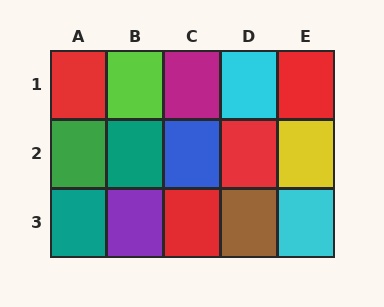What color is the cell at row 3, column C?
Red.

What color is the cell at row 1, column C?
Magenta.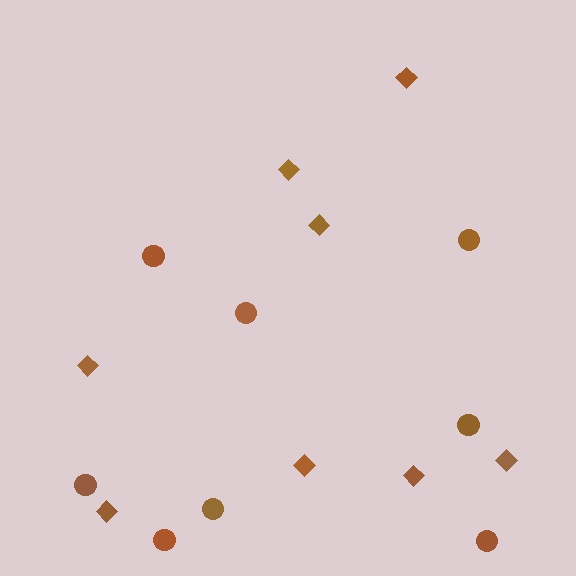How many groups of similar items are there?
There are 2 groups: one group of circles (8) and one group of diamonds (8).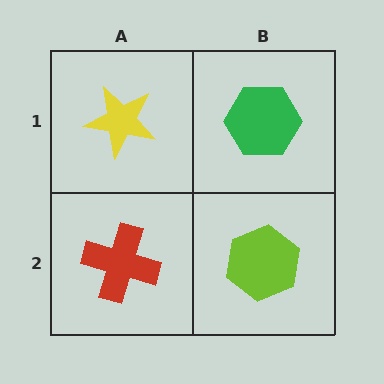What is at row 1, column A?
A yellow star.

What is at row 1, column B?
A green hexagon.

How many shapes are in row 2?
2 shapes.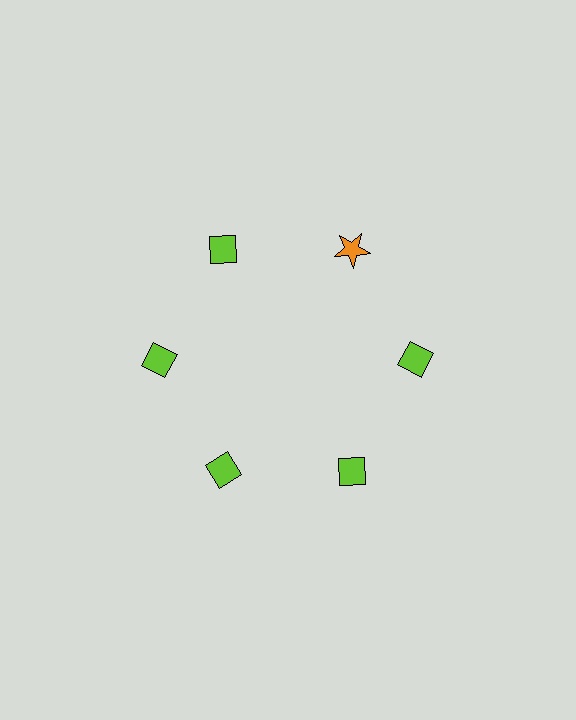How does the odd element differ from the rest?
It differs in both color (orange instead of lime) and shape (star instead of diamond).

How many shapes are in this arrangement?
There are 6 shapes arranged in a ring pattern.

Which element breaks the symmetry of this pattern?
The orange star at roughly the 1 o'clock position breaks the symmetry. All other shapes are lime diamonds.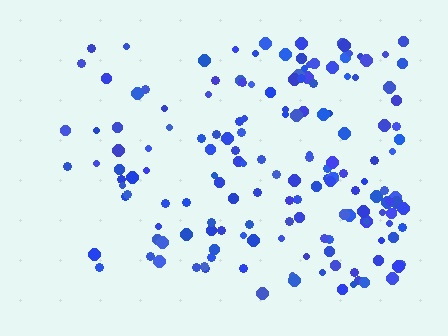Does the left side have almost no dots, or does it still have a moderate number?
Still a moderate number, just noticeably fewer than the right.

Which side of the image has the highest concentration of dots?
The right.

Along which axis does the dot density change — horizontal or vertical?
Horizontal.